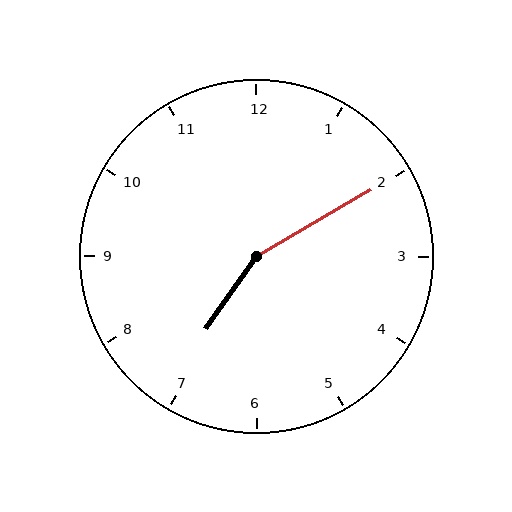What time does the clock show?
7:10.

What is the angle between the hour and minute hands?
Approximately 155 degrees.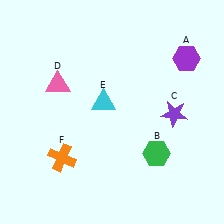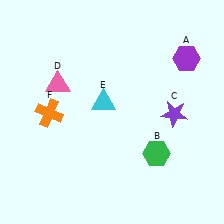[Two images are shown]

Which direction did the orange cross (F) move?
The orange cross (F) moved up.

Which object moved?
The orange cross (F) moved up.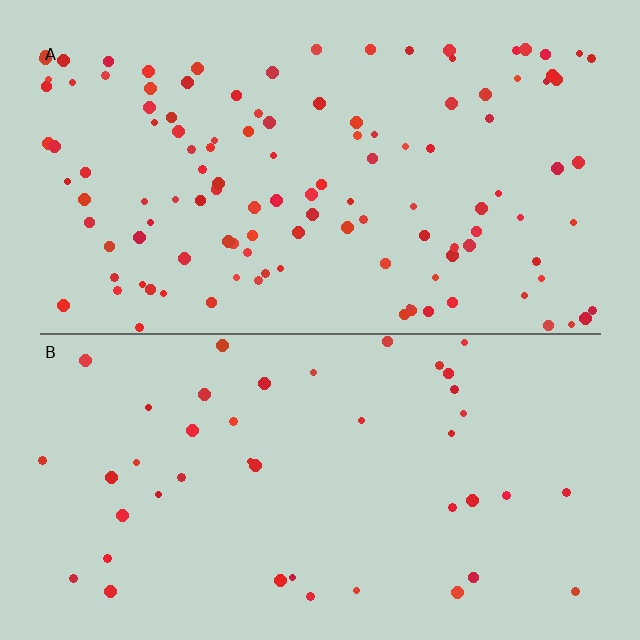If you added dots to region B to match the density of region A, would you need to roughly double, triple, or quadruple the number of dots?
Approximately triple.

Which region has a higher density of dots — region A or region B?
A (the top).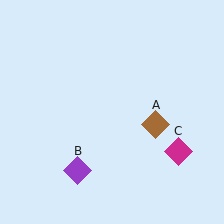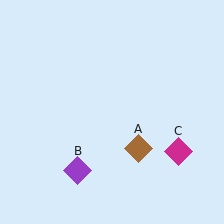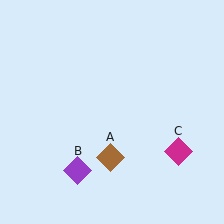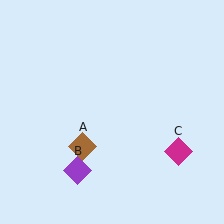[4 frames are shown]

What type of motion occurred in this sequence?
The brown diamond (object A) rotated clockwise around the center of the scene.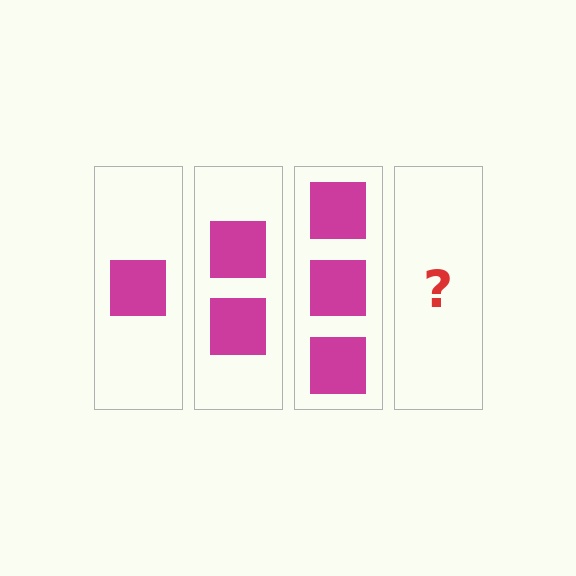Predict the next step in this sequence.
The next step is 4 squares.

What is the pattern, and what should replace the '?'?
The pattern is that each step adds one more square. The '?' should be 4 squares.